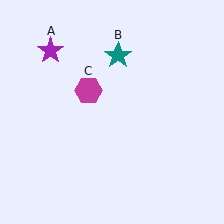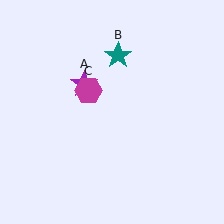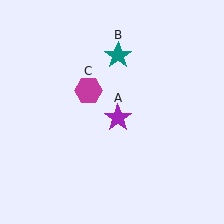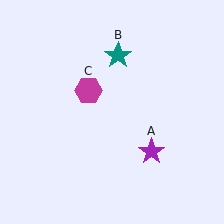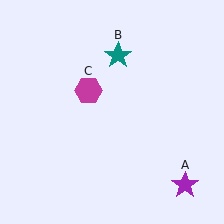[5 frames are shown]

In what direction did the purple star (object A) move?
The purple star (object A) moved down and to the right.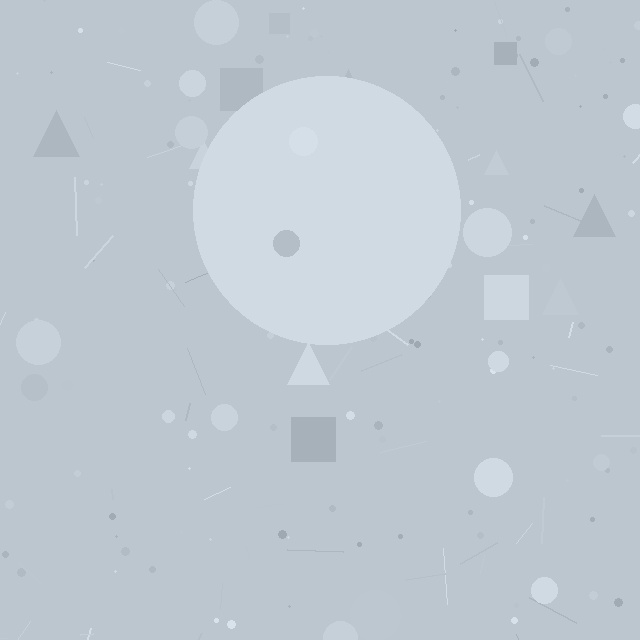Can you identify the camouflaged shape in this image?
The camouflaged shape is a circle.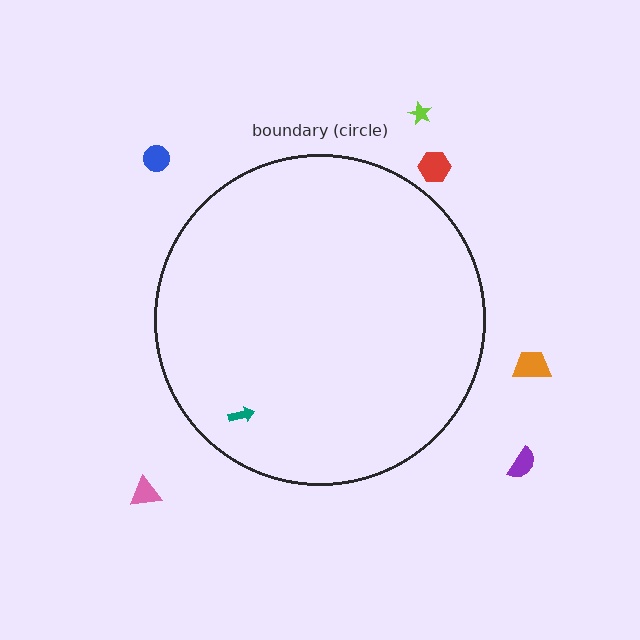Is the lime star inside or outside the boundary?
Outside.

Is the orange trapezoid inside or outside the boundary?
Outside.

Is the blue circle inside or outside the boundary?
Outside.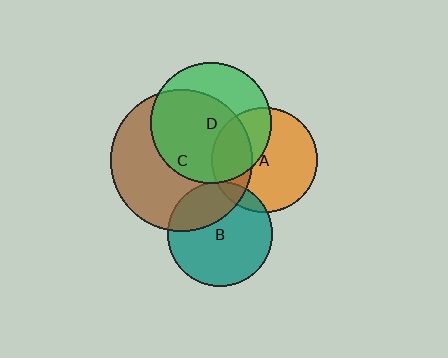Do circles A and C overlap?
Yes.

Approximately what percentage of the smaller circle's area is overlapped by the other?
Approximately 30%.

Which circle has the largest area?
Circle C (brown).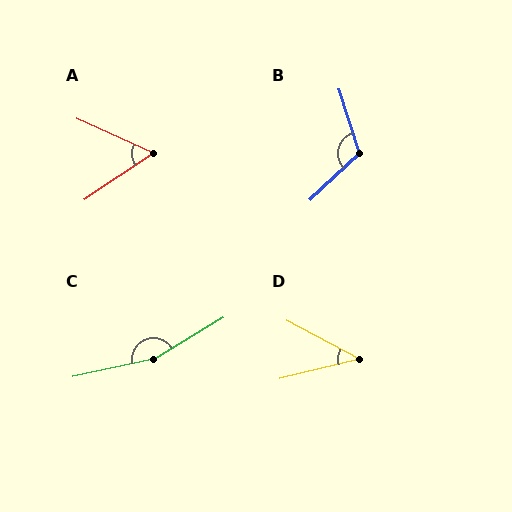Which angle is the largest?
C, at approximately 161 degrees.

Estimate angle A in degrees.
Approximately 58 degrees.